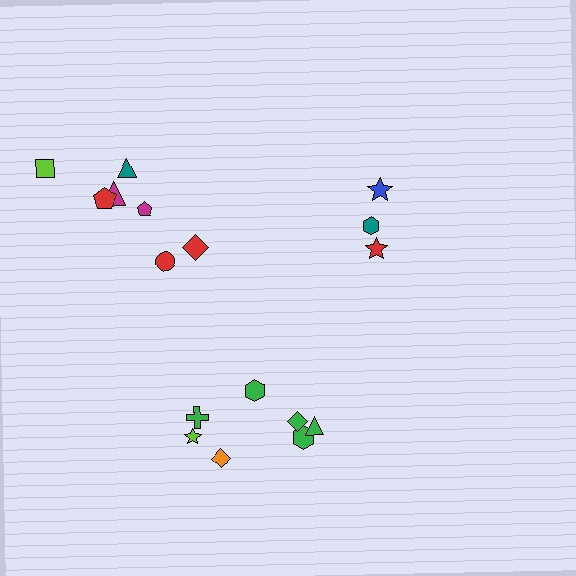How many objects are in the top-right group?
There are 3 objects.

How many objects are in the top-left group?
There are 7 objects.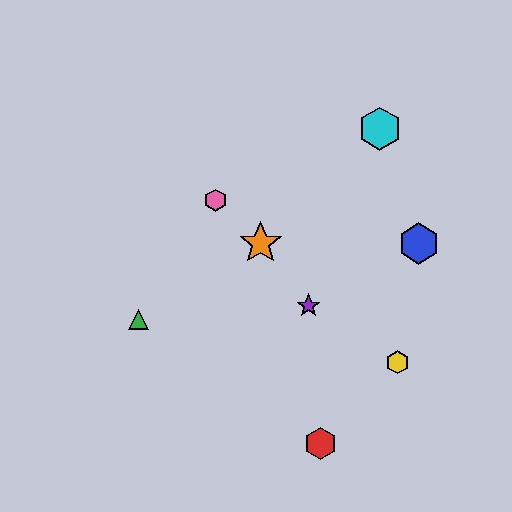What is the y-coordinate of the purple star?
The purple star is at y≈306.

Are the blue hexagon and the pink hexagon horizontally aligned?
No, the blue hexagon is at y≈243 and the pink hexagon is at y≈200.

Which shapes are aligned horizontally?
The blue hexagon, the orange star are aligned horizontally.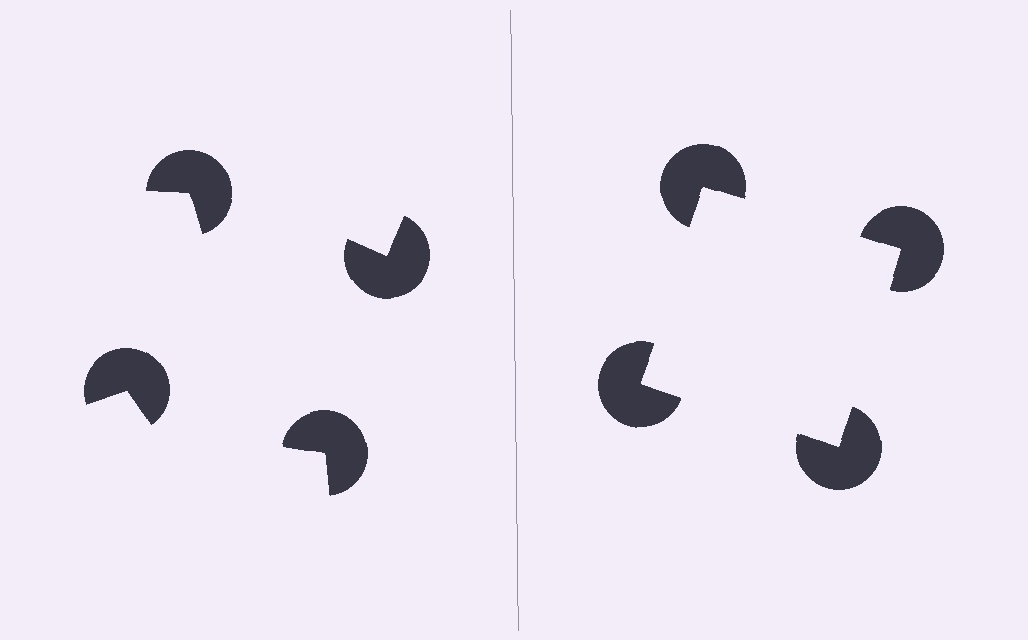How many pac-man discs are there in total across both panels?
8 — 4 on each side.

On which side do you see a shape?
An illusory square appears on the right side. On the left side the wedge cuts are rotated, so no coherent shape forms.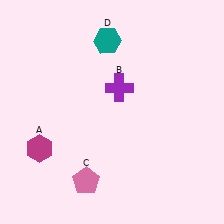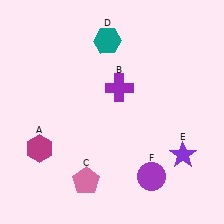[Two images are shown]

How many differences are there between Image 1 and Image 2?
There are 2 differences between the two images.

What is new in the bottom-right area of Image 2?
A purple circle (F) was added in the bottom-right area of Image 2.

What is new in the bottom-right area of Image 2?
A purple star (E) was added in the bottom-right area of Image 2.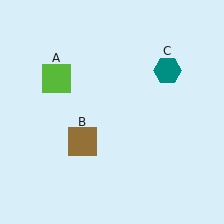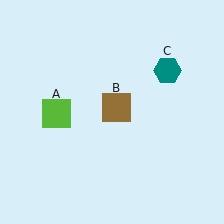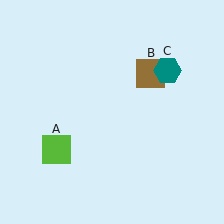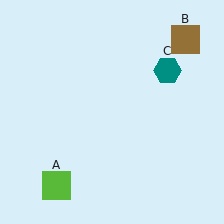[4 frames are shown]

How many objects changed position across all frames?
2 objects changed position: lime square (object A), brown square (object B).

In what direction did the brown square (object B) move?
The brown square (object B) moved up and to the right.